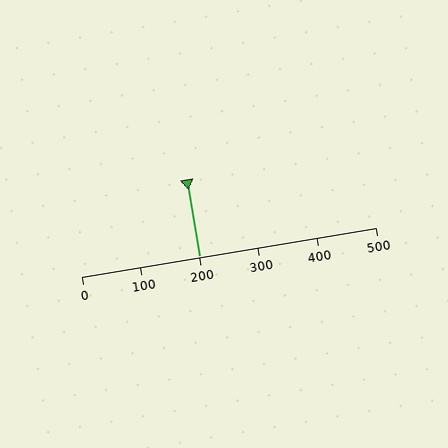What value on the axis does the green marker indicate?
The marker indicates approximately 200.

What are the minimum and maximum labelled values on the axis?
The axis runs from 0 to 500.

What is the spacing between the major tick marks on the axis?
The major ticks are spaced 100 apart.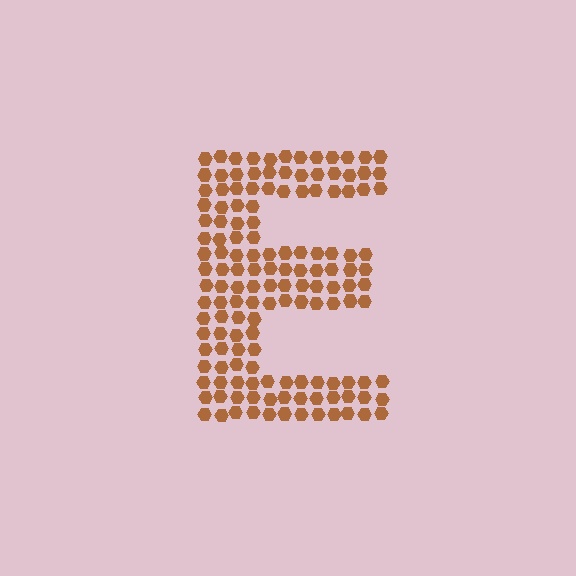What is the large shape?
The large shape is the letter E.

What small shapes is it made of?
It is made of small hexagons.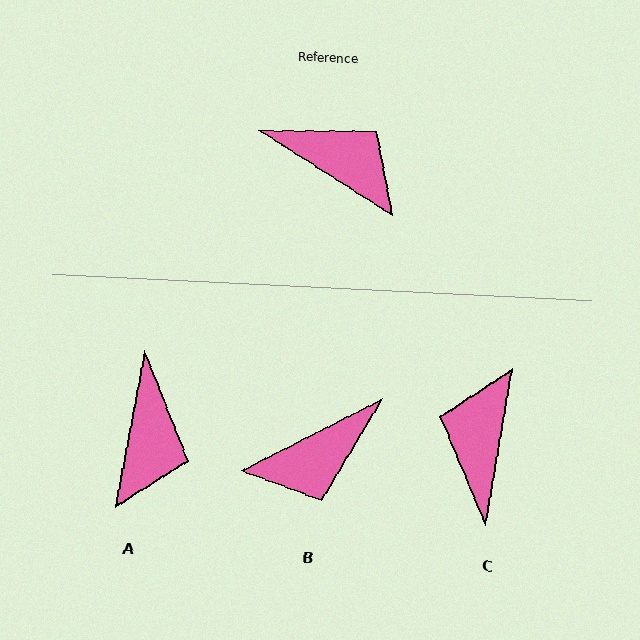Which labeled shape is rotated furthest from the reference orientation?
B, about 120 degrees away.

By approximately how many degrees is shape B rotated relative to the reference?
Approximately 120 degrees clockwise.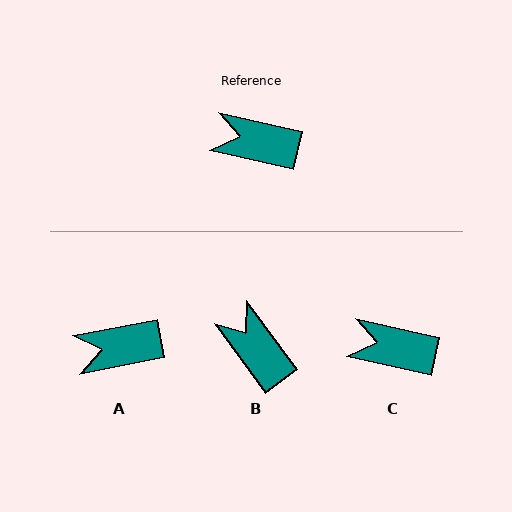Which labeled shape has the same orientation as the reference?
C.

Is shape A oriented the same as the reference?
No, it is off by about 24 degrees.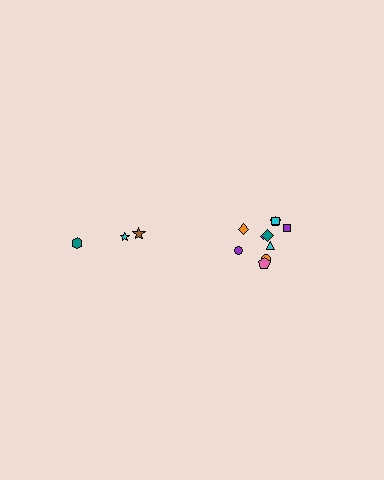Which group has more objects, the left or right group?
The right group.